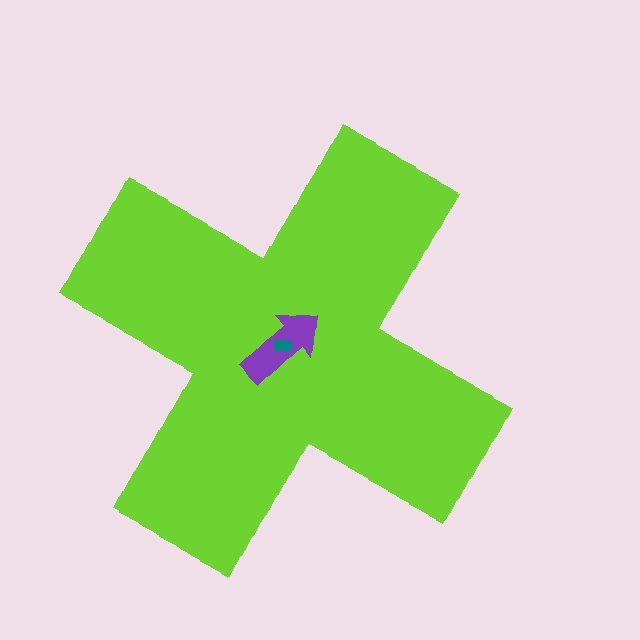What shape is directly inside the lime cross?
The purple arrow.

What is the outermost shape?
The lime cross.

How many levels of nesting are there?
3.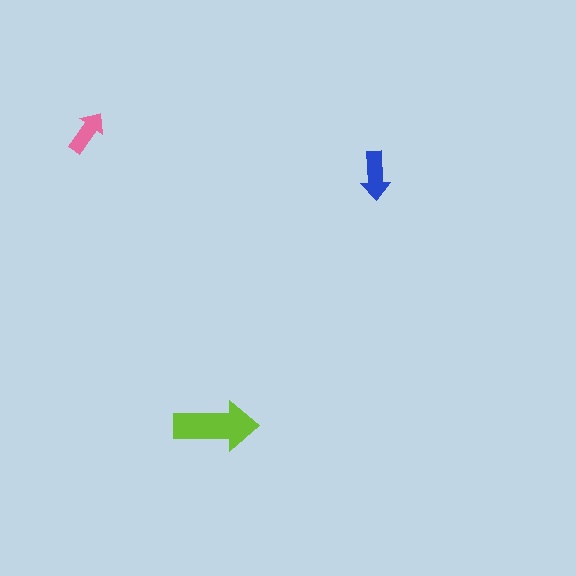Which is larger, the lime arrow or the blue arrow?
The lime one.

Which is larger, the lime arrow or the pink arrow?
The lime one.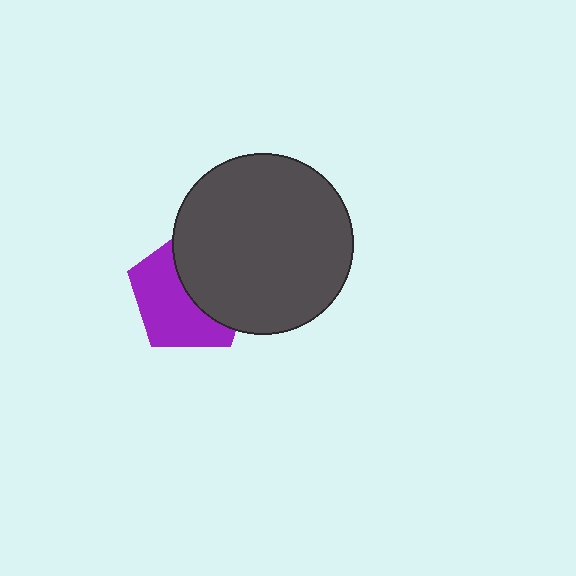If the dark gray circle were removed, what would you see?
You would see the complete purple pentagon.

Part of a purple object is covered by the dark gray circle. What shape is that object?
It is a pentagon.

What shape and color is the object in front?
The object in front is a dark gray circle.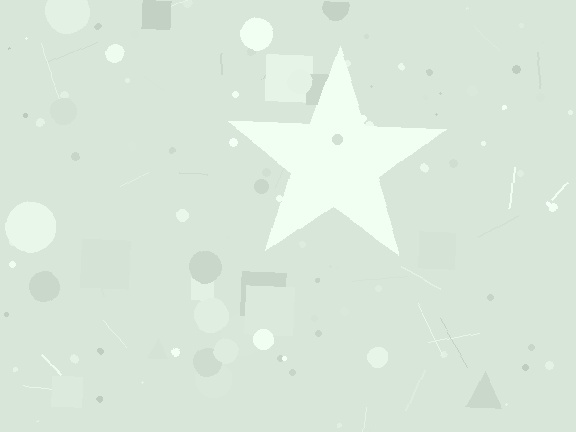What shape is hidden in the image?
A star is hidden in the image.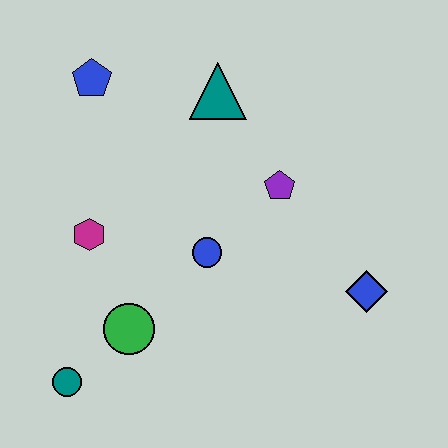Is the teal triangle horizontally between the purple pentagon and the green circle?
Yes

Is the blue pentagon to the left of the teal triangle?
Yes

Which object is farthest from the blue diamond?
The blue pentagon is farthest from the blue diamond.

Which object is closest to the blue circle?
The purple pentagon is closest to the blue circle.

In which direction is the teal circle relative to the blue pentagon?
The teal circle is below the blue pentagon.